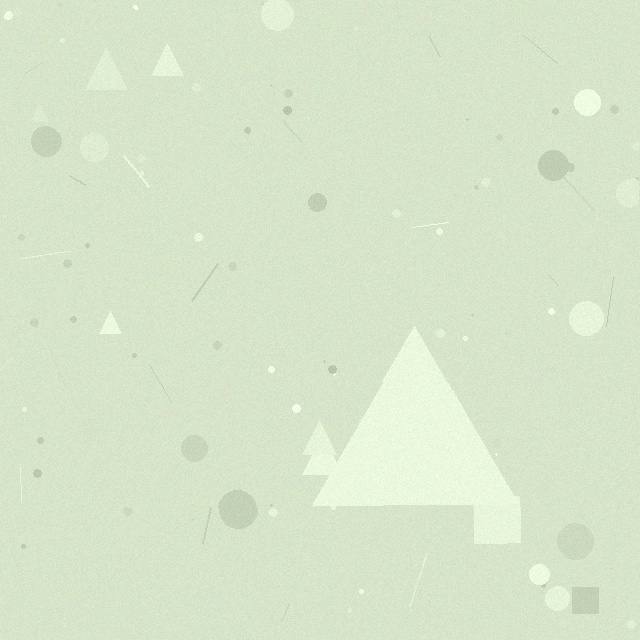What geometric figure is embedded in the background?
A triangle is embedded in the background.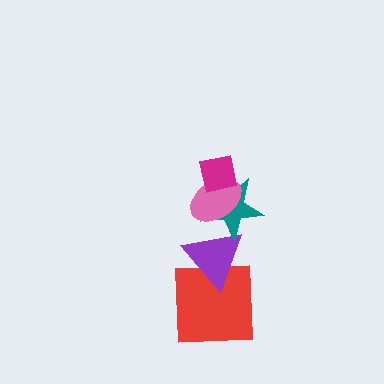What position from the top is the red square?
The red square is 5th from the top.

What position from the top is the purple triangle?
The purple triangle is 4th from the top.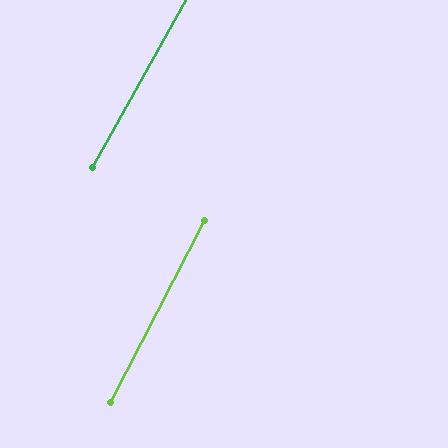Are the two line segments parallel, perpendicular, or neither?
Parallel — their directions differ by only 1.6°.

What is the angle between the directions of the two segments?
Approximately 2 degrees.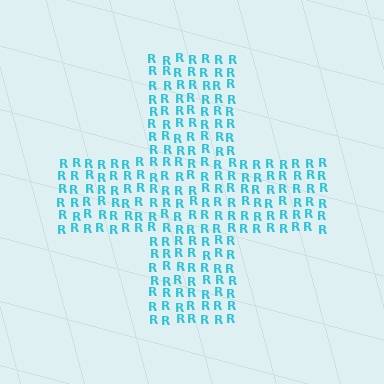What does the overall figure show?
The overall figure shows a cross.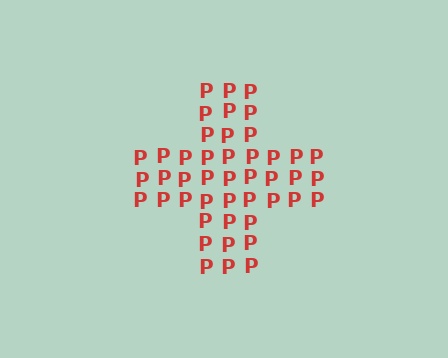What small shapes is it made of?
It is made of small letter P's.